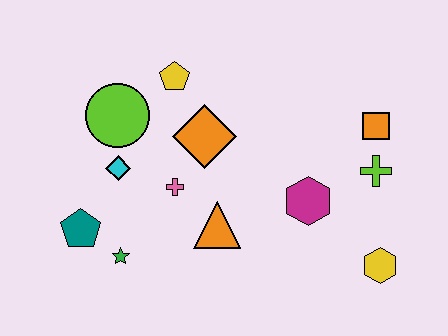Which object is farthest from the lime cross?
The teal pentagon is farthest from the lime cross.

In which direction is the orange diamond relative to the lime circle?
The orange diamond is to the right of the lime circle.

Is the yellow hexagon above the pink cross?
No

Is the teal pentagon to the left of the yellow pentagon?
Yes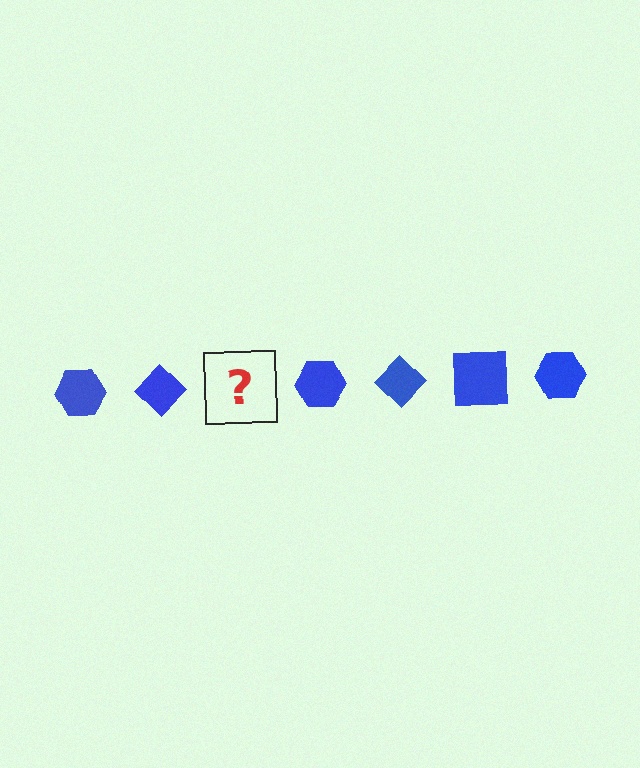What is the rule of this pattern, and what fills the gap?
The rule is that the pattern cycles through hexagon, diamond, square shapes in blue. The gap should be filled with a blue square.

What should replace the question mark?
The question mark should be replaced with a blue square.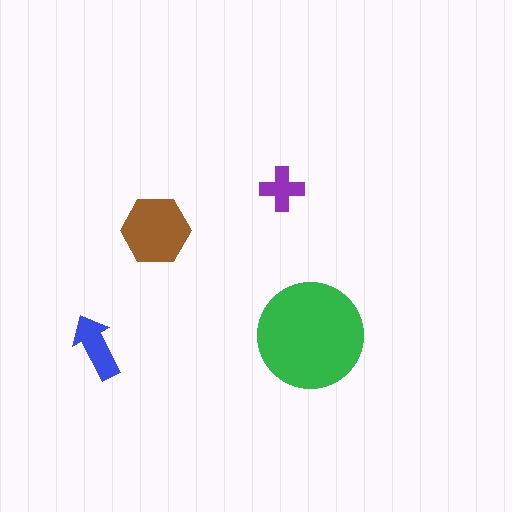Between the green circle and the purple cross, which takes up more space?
The green circle.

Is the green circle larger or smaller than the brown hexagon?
Larger.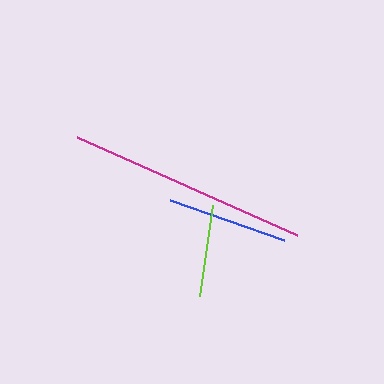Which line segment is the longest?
The magenta line is the longest at approximately 241 pixels.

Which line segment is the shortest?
The lime line is the shortest at approximately 92 pixels.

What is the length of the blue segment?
The blue segment is approximately 121 pixels long.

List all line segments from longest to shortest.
From longest to shortest: magenta, blue, lime.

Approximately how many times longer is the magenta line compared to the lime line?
The magenta line is approximately 2.6 times the length of the lime line.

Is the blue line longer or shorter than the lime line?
The blue line is longer than the lime line.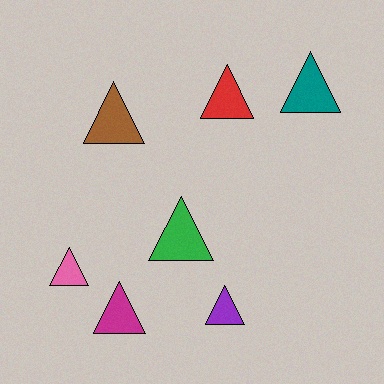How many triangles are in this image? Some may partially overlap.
There are 7 triangles.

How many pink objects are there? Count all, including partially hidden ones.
There is 1 pink object.